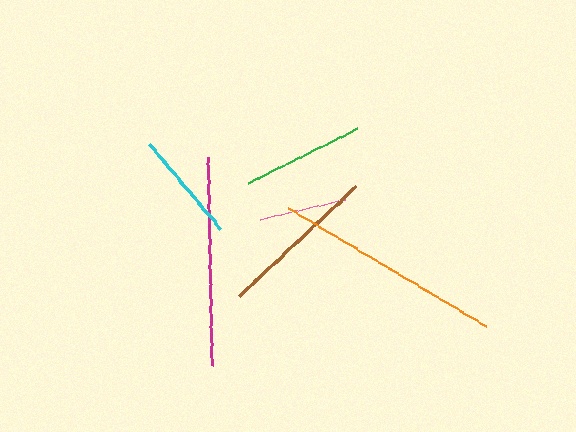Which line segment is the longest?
The orange line is the longest at approximately 230 pixels.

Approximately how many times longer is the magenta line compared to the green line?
The magenta line is approximately 1.7 times the length of the green line.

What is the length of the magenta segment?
The magenta segment is approximately 209 pixels long.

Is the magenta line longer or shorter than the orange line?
The orange line is longer than the magenta line.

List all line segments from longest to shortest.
From longest to shortest: orange, magenta, brown, green, cyan, pink.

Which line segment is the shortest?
The pink line is the shortest at approximately 87 pixels.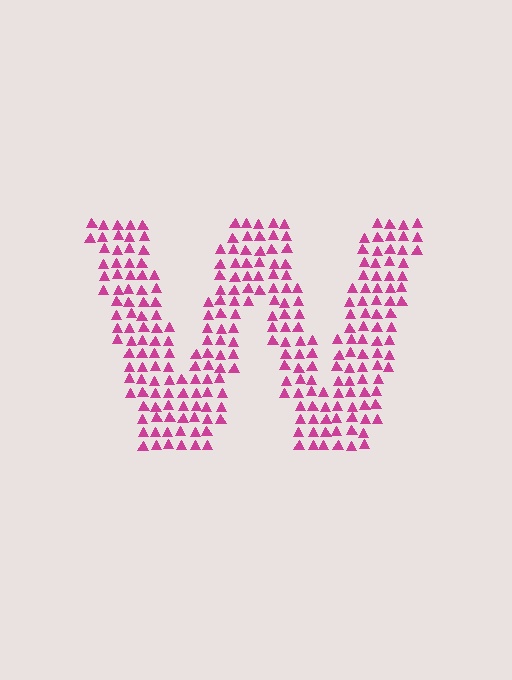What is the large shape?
The large shape is the letter W.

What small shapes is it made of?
It is made of small triangles.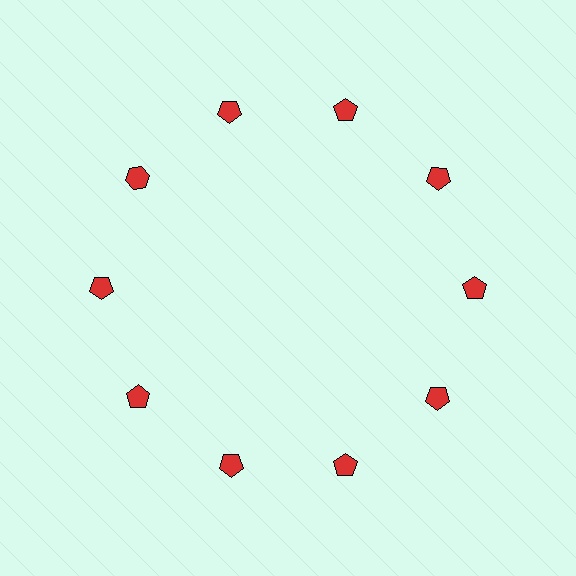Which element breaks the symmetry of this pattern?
The red hexagon at roughly the 10 o'clock position breaks the symmetry. All other shapes are red pentagons.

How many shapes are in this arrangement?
There are 10 shapes arranged in a ring pattern.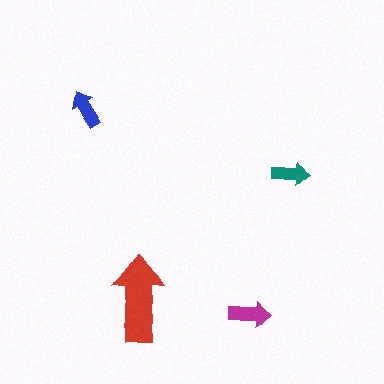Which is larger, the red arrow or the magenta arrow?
The red one.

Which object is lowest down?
The magenta arrow is bottommost.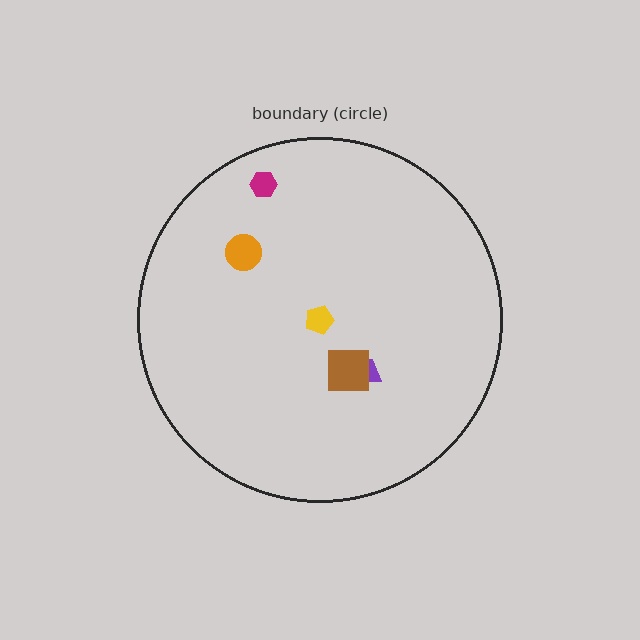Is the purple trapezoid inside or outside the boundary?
Inside.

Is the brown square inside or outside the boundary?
Inside.